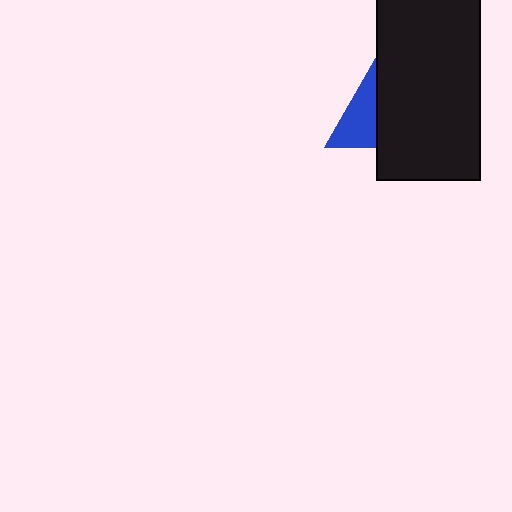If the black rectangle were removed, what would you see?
You would see the complete blue triangle.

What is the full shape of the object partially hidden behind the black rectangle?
The partially hidden object is a blue triangle.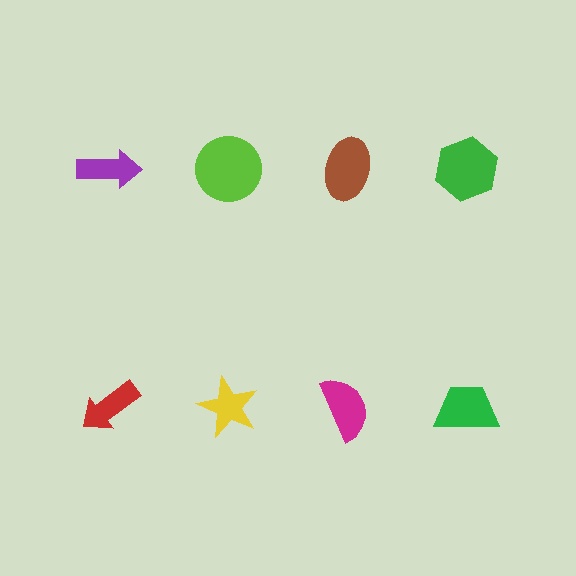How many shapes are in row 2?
4 shapes.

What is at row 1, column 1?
A purple arrow.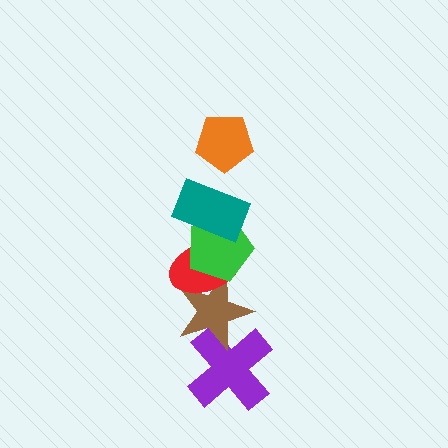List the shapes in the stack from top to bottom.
From top to bottom: the orange pentagon, the teal rectangle, the green pentagon, the red ellipse, the brown star, the purple cross.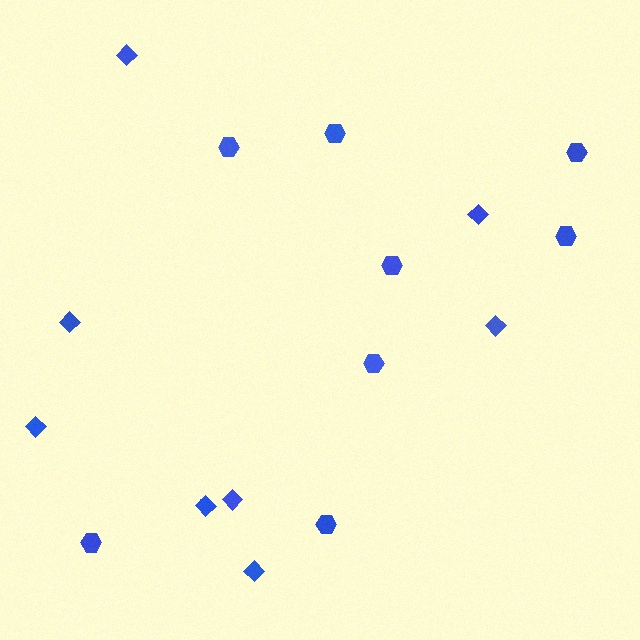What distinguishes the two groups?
There are 2 groups: one group of hexagons (8) and one group of diamonds (8).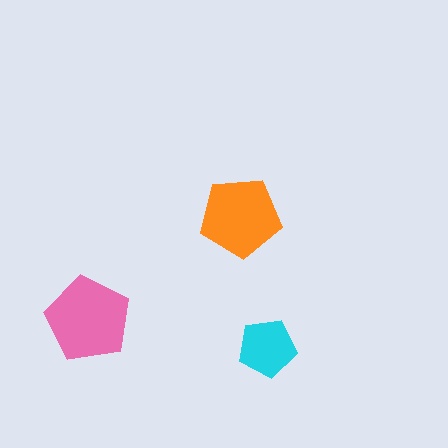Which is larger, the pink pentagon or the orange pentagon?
The pink one.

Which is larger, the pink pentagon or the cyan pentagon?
The pink one.